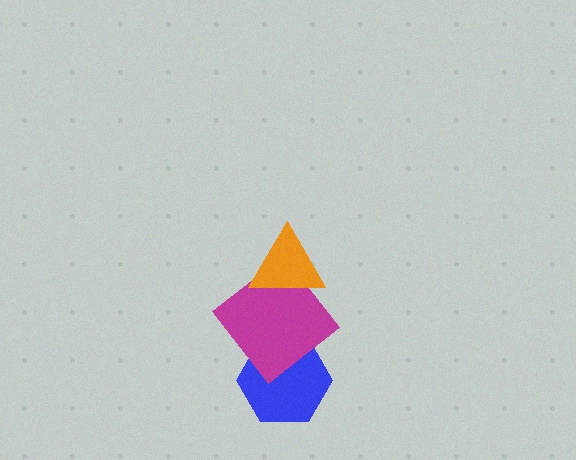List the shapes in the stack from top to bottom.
From top to bottom: the orange triangle, the magenta diamond, the blue hexagon.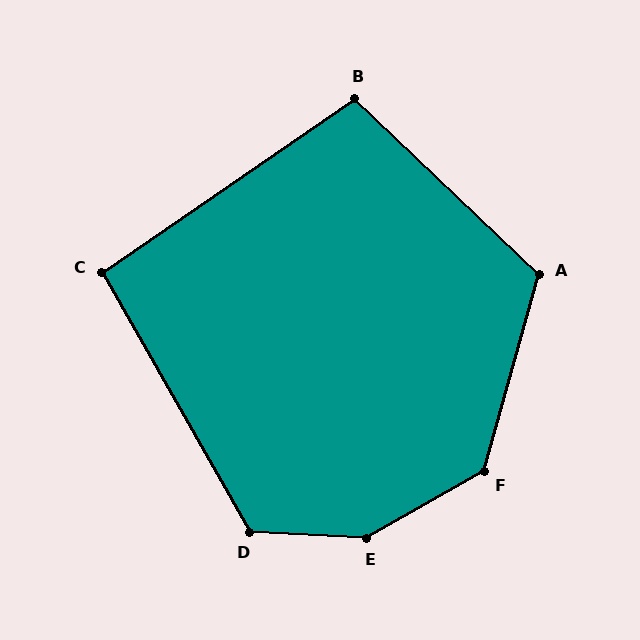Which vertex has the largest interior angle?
E, at approximately 147 degrees.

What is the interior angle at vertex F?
Approximately 135 degrees (obtuse).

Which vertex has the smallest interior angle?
C, at approximately 95 degrees.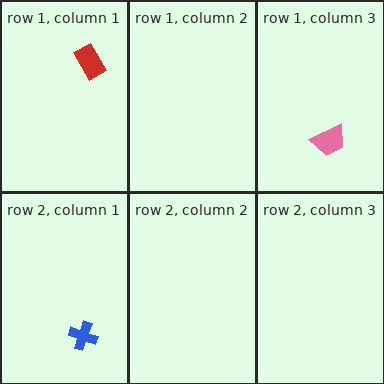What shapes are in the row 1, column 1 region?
The red rectangle.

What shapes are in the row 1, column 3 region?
The pink trapezoid.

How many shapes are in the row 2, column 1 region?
1.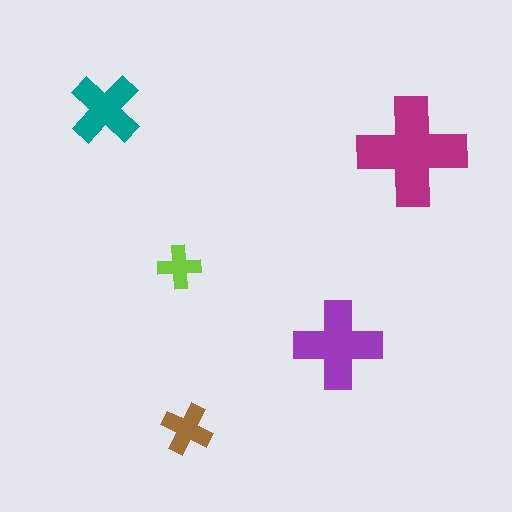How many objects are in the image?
There are 5 objects in the image.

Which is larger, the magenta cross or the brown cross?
The magenta one.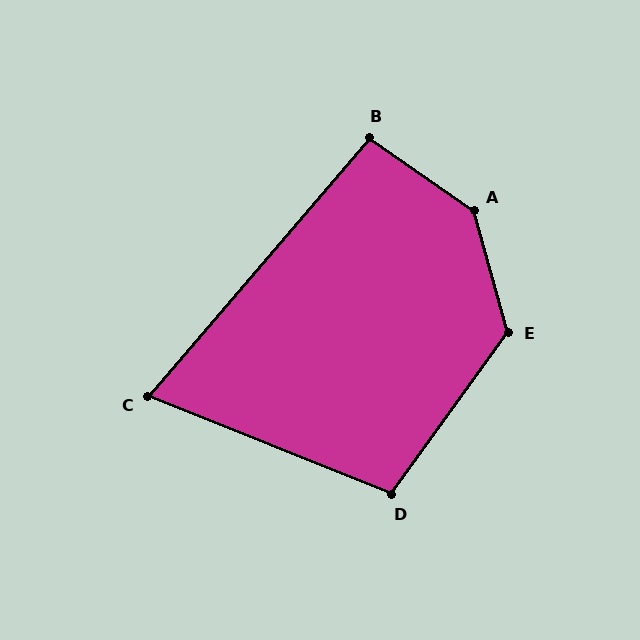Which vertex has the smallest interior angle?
C, at approximately 71 degrees.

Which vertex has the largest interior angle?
A, at approximately 141 degrees.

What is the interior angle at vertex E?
Approximately 129 degrees (obtuse).